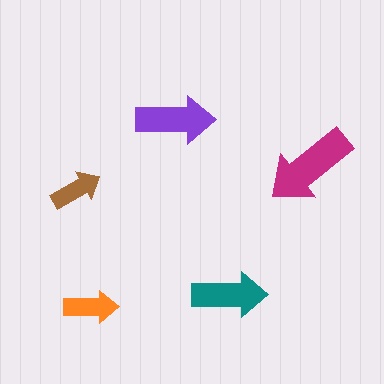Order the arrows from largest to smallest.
the magenta one, the purple one, the teal one, the orange one, the brown one.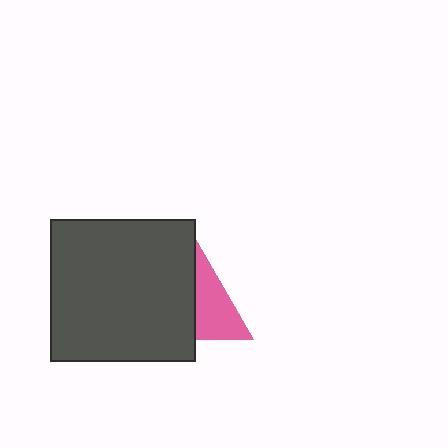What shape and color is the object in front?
The object in front is a dark gray rectangle.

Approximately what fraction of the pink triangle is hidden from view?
Roughly 53% of the pink triangle is hidden behind the dark gray rectangle.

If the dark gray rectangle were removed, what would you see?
You would see the complete pink triangle.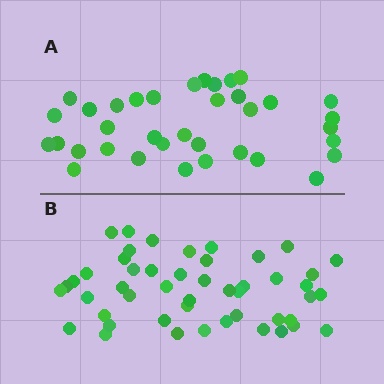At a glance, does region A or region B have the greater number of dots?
Region B (the bottom region) has more dots.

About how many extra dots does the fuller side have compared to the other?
Region B has roughly 12 or so more dots than region A.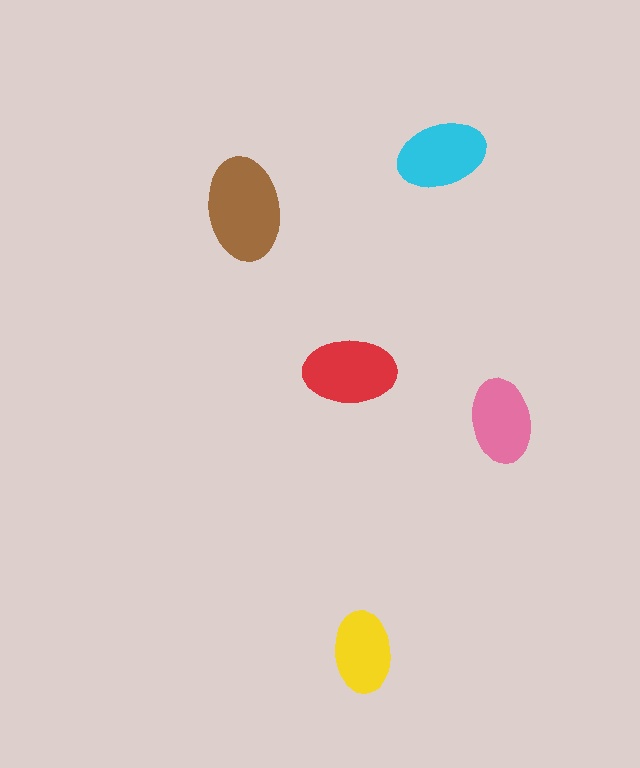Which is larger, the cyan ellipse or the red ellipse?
The red one.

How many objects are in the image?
There are 5 objects in the image.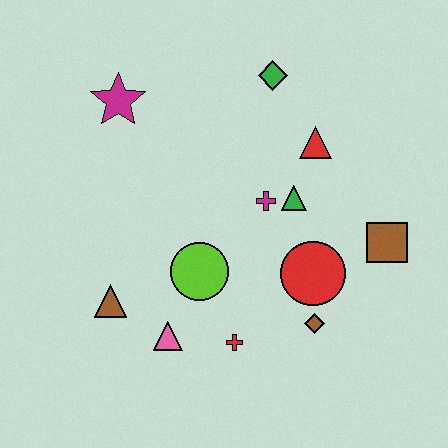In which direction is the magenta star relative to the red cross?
The magenta star is above the red cross.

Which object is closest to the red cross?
The pink triangle is closest to the red cross.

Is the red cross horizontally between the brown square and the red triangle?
No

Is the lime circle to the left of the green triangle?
Yes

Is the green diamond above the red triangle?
Yes